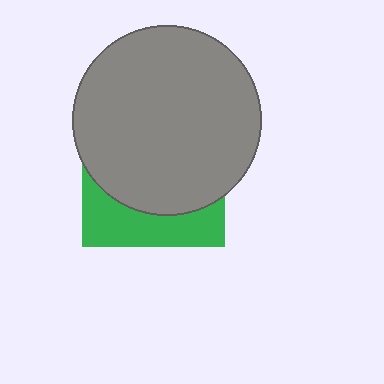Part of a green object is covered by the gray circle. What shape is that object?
It is a square.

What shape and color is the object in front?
The object in front is a gray circle.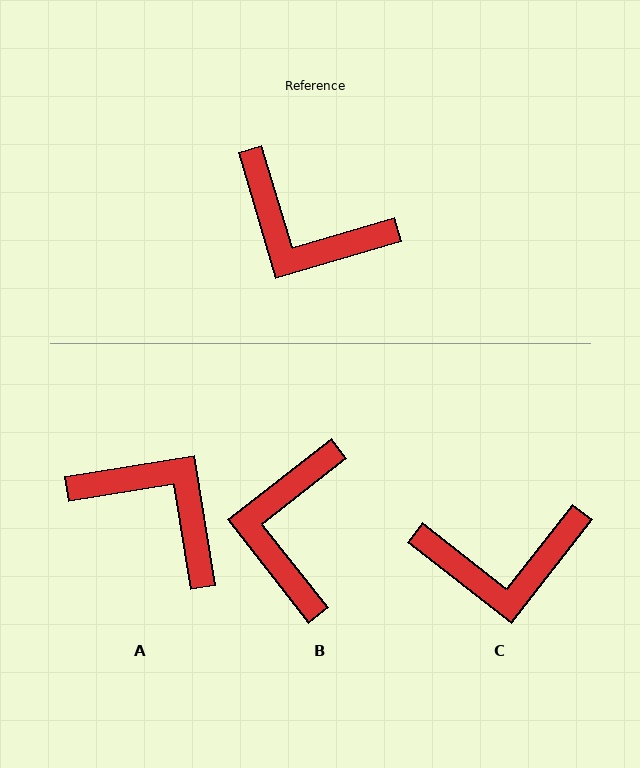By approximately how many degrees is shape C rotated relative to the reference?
Approximately 35 degrees counter-clockwise.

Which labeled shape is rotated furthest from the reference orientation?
A, about 172 degrees away.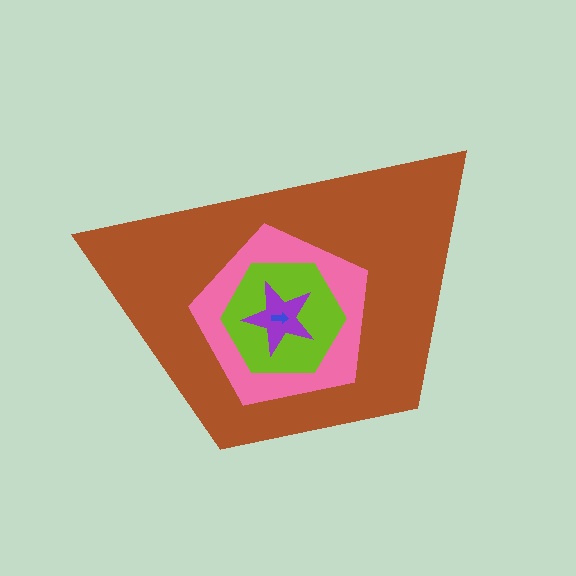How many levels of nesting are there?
5.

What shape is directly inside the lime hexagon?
The purple star.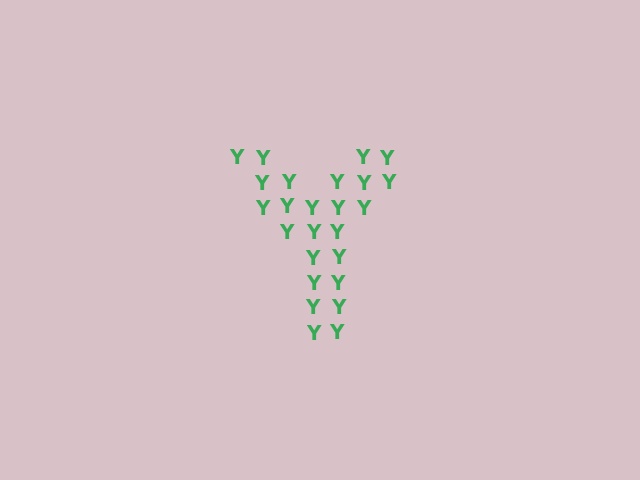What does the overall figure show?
The overall figure shows the letter Y.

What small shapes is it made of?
It is made of small letter Y's.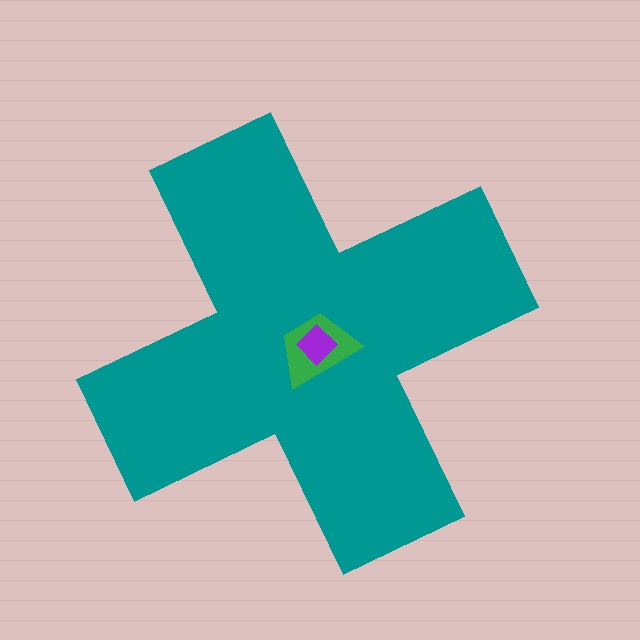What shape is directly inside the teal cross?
The green trapezoid.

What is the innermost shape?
The purple diamond.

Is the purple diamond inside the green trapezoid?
Yes.